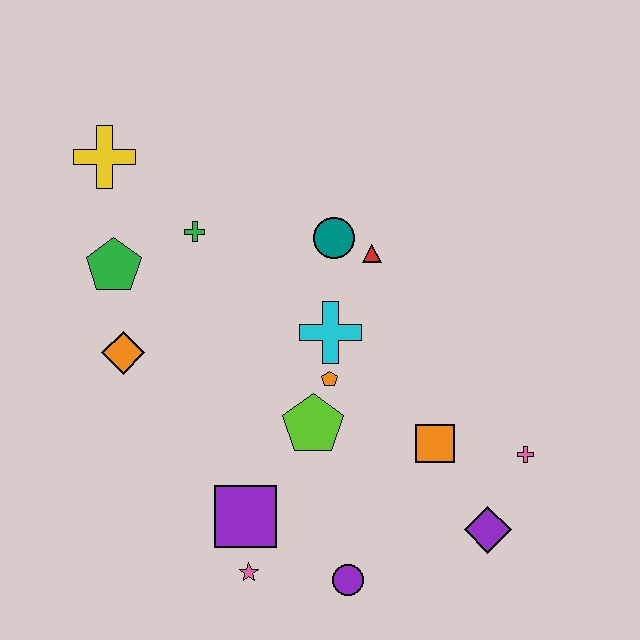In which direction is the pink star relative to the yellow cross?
The pink star is below the yellow cross.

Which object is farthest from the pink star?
The yellow cross is farthest from the pink star.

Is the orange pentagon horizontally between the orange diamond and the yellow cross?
No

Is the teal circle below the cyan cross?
No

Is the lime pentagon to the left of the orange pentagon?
Yes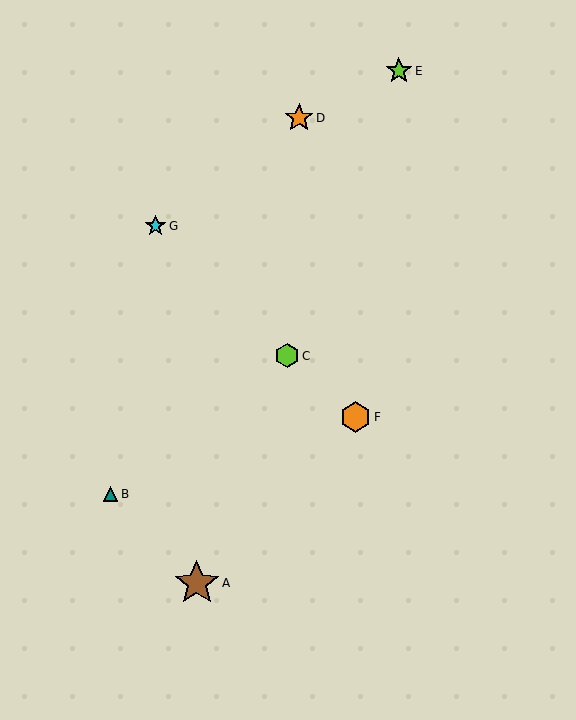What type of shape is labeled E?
Shape E is a lime star.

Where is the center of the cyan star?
The center of the cyan star is at (156, 226).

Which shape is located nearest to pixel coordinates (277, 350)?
The lime hexagon (labeled C) at (287, 356) is nearest to that location.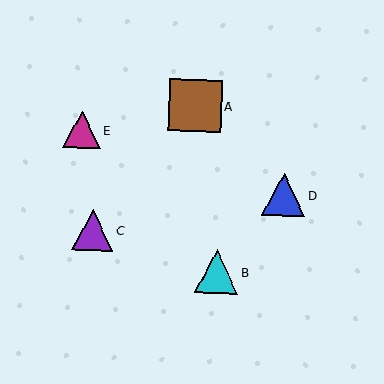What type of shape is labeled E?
Shape E is a magenta triangle.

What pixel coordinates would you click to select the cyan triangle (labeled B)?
Click at (217, 272) to select the cyan triangle B.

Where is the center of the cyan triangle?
The center of the cyan triangle is at (217, 272).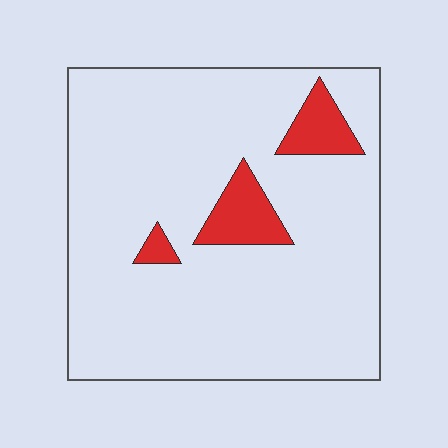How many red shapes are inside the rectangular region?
3.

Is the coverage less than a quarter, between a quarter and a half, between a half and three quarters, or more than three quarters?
Less than a quarter.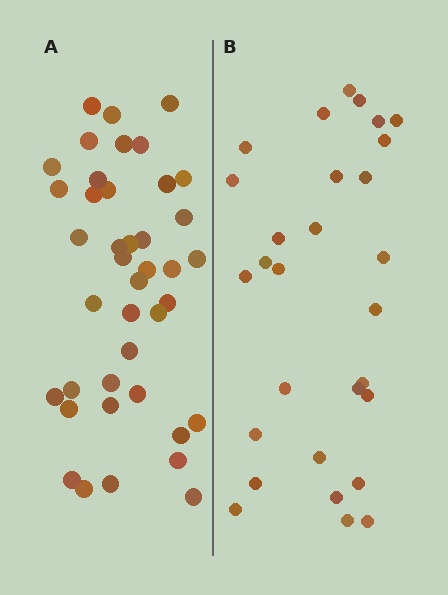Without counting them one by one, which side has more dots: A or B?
Region A (the left region) has more dots.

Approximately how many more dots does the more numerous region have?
Region A has roughly 12 or so more dots than region B.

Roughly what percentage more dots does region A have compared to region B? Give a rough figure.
About 40% more.